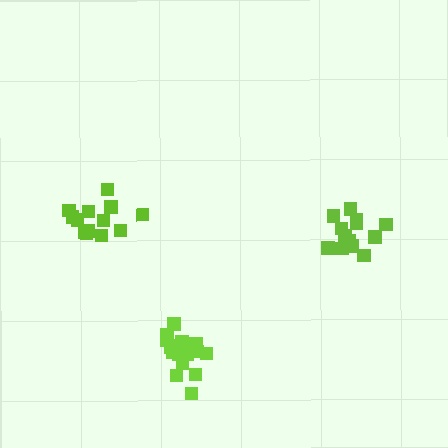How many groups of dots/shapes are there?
There are 3 groups.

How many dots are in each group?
Group 1: 14 dots, Group 2: 16 dots, Group 3: 13 dots (43 total).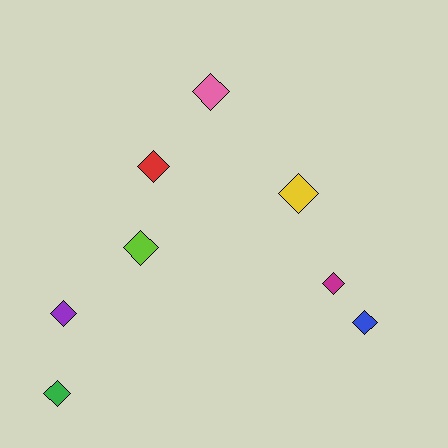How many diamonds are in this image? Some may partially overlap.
There are 8 diamonds.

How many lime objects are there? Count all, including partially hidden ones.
There is 1 lime object.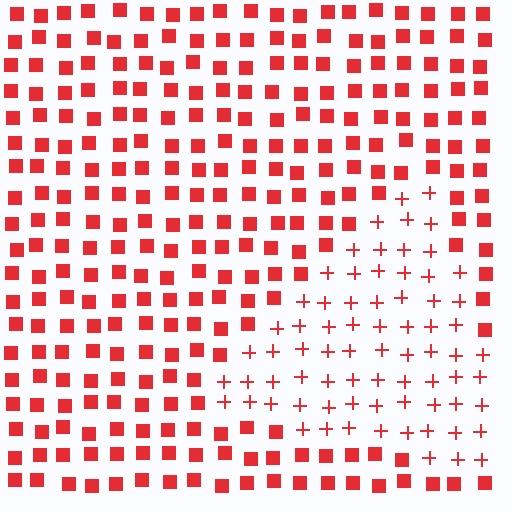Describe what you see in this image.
The image is filled with small red elements arranged in a uniform grid. A triangle-shaped region contains plus signs, while the surrounding area contains squares. The boundary is defined purely by the change in element shape.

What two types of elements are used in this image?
The image uses plus signs inside the triangle region and squares outside it.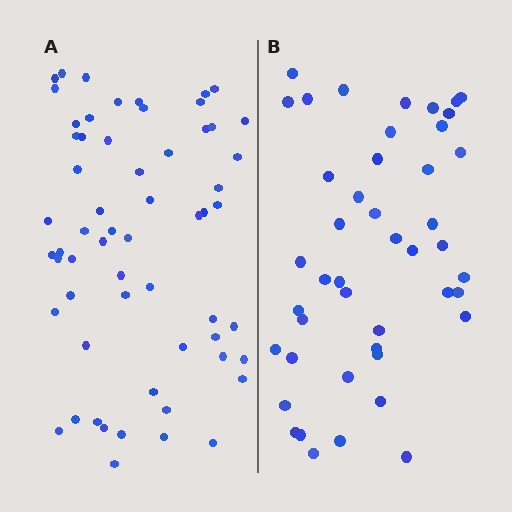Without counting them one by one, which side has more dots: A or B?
Region A (the left region) has more dots.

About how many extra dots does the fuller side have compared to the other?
Region A has approximately 15 more dots than region B.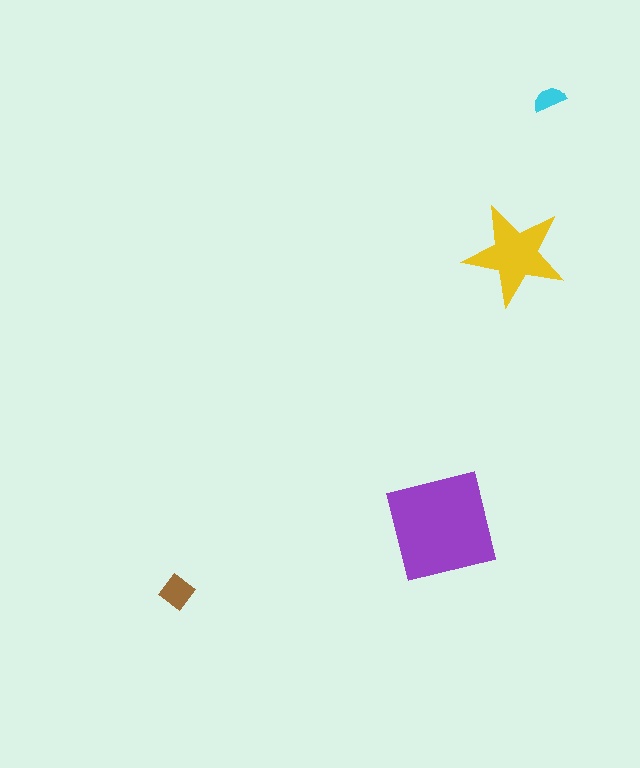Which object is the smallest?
The cyan semicircle.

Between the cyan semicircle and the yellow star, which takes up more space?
The yellow star.